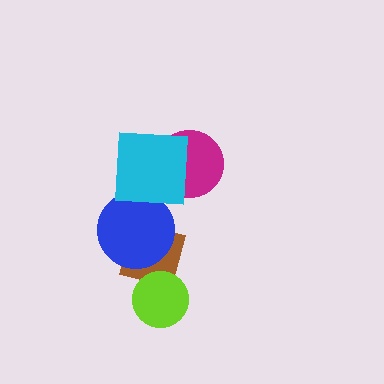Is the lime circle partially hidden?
No, no other shape covers it.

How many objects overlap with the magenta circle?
1 object overlaps with the magenta circle.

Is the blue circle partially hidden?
Yes, it is partially covered by another shape.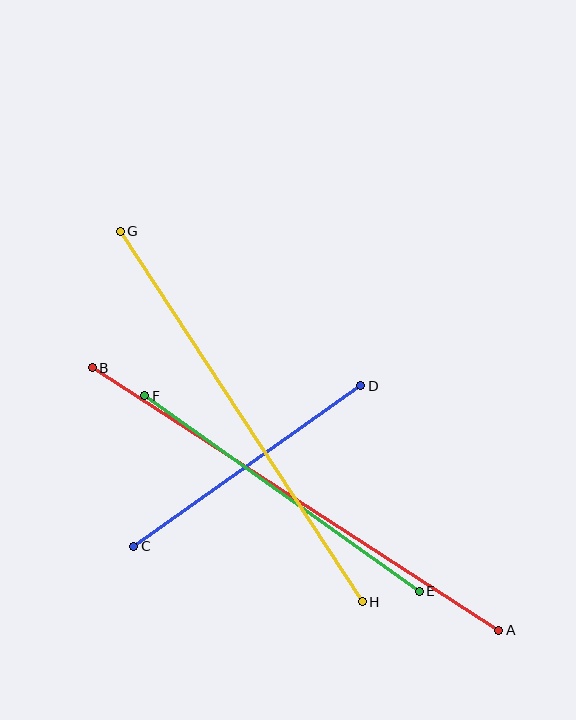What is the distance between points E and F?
The distance is approximately 337 pixels.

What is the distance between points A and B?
The distance is approximately 484 pixels.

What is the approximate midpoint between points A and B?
The midpoint is at approximately (295, 499) pixels.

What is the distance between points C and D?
The distance is approximately 278 pixels.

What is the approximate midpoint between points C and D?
The midpoint is at approximately (247, 466) pixels.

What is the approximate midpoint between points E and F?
The midpoint is at approximately (282, 493) pixels.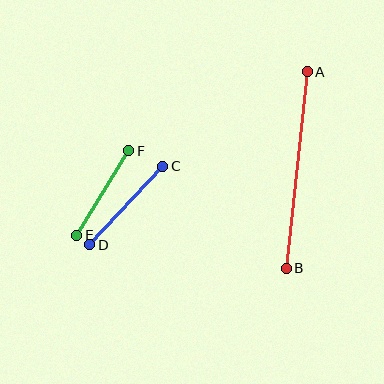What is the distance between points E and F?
The distance is approximately 99 pixels.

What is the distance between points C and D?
The distance is approximately 107 pixels.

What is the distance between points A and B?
The distance is approximately 198 pixels.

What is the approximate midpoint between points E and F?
The midpoint is at approximately (103, 193) pixels.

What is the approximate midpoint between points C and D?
The midpoint is at approximately (126, 205) pixels.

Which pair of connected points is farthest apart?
Points A and B are farthest apart.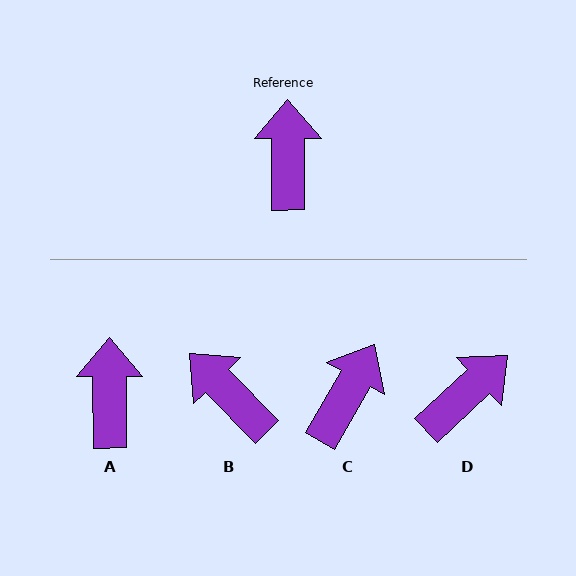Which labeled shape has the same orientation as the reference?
A.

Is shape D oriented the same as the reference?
No, it is off by about 47 degrees.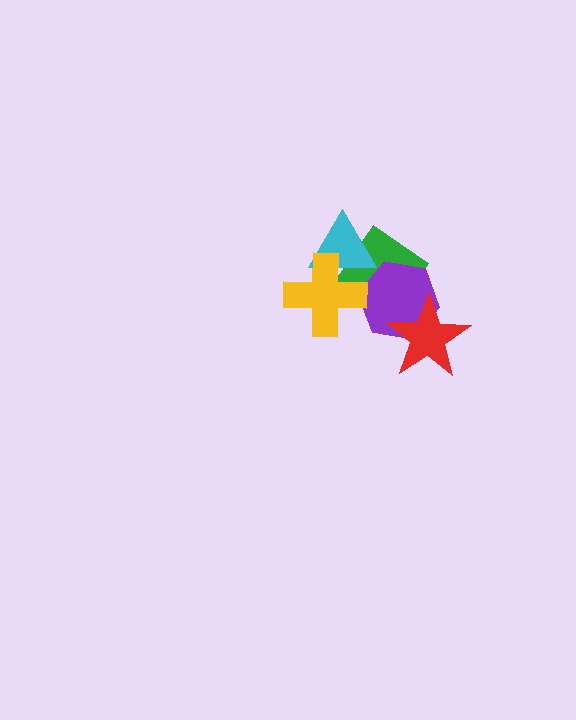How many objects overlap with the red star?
1 object overlaps with the red star.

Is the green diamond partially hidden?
Yes, it is partially covered by another shape.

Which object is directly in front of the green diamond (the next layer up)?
The purple hexagon is directly in front of the green diamond.